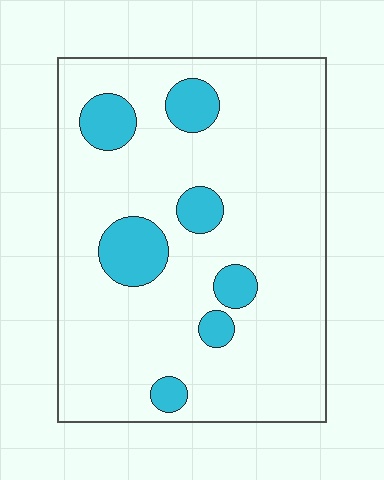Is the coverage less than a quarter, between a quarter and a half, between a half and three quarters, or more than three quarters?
Less than a quarter.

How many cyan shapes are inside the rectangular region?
7.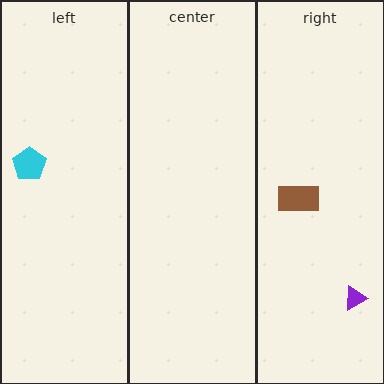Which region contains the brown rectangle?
The right region.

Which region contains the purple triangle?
The right region.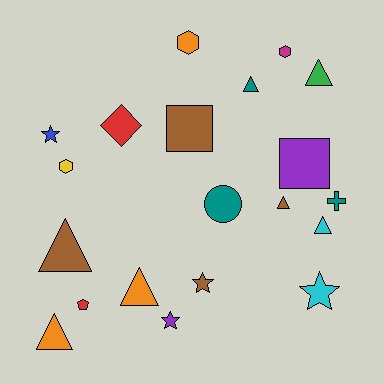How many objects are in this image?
There are 20 objects.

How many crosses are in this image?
There is 1 cross.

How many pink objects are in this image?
There are no pink objects.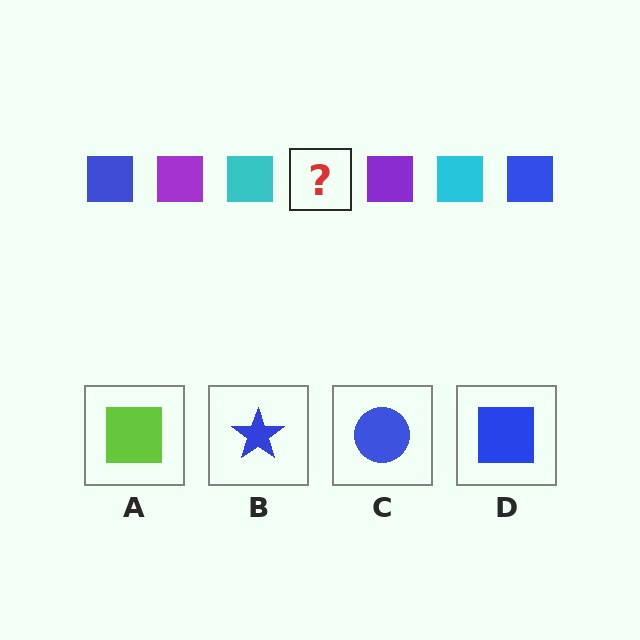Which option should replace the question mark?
Option D.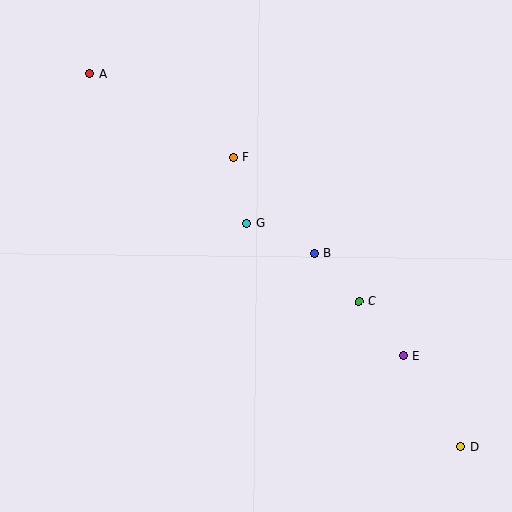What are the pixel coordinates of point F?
Point F is at (233, 157).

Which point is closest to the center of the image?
Point G at (247, 223) is closest to the center.